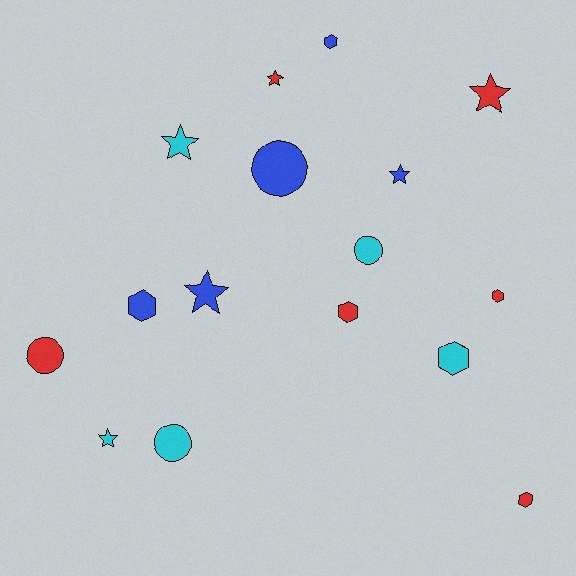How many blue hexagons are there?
There are 2 blue hexagons.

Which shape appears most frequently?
Star, with 6 objects.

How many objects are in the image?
There are 16 objects.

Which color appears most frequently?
Red, with 6 objects.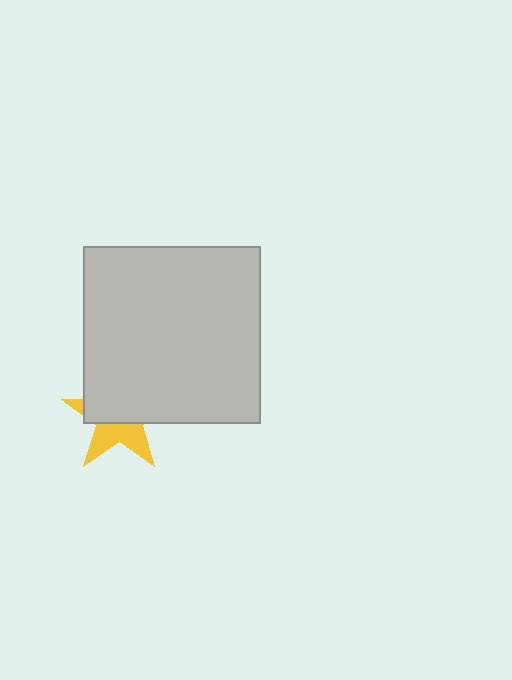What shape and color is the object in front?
The object in front is a light gray square.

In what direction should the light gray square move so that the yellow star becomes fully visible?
The light gray square should move up. That is the shortest direction to clear the overlap and leave the yellow star fully visible.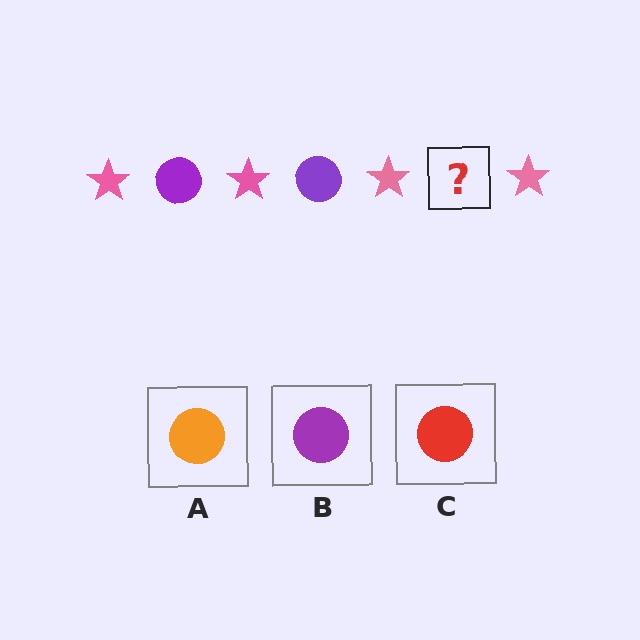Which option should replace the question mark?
Option B.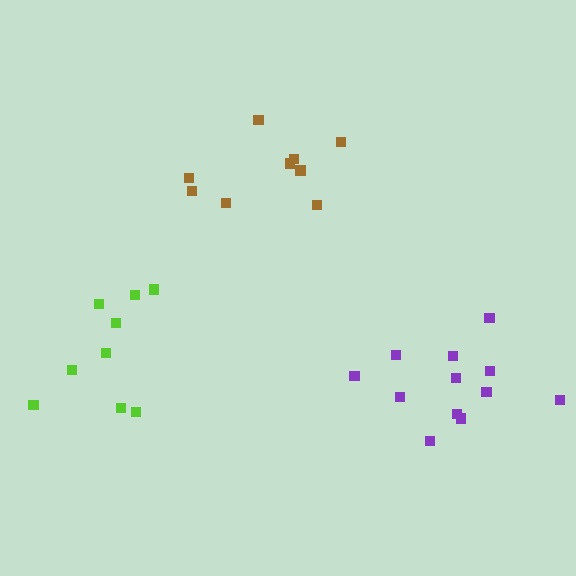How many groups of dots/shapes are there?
There are 3 groups.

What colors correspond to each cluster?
The clusters are colored: brown, lime, purple.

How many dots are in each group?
Group 1: 9 dots, Group 2: 9 dots, Group 3: 12 dots (30 total).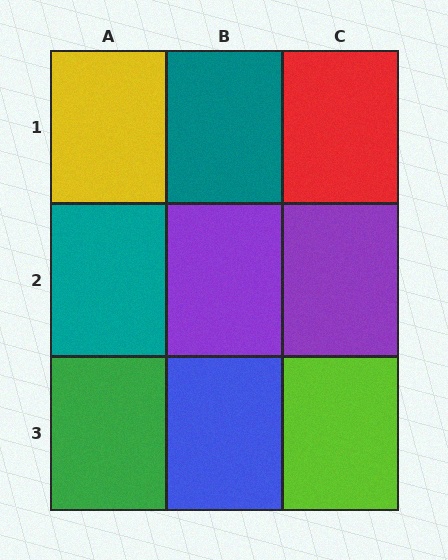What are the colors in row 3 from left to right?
Green, blue, lime.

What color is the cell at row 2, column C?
Purple.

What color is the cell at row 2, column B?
Purple.